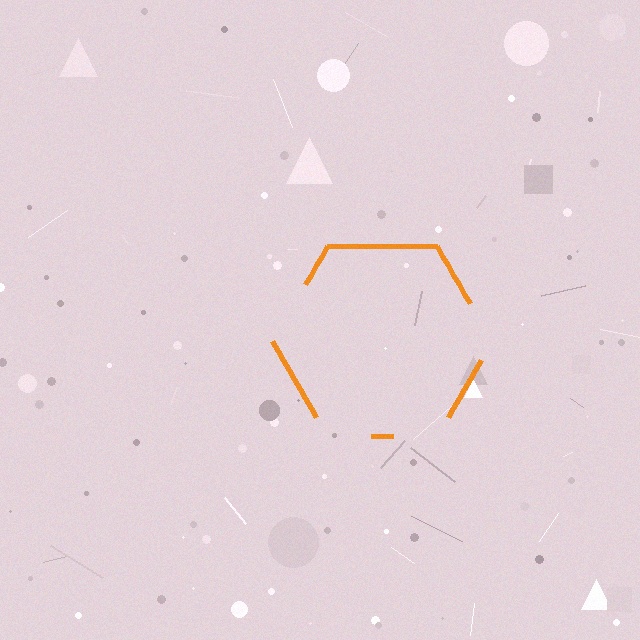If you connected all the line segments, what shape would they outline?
They would outline a hexagon.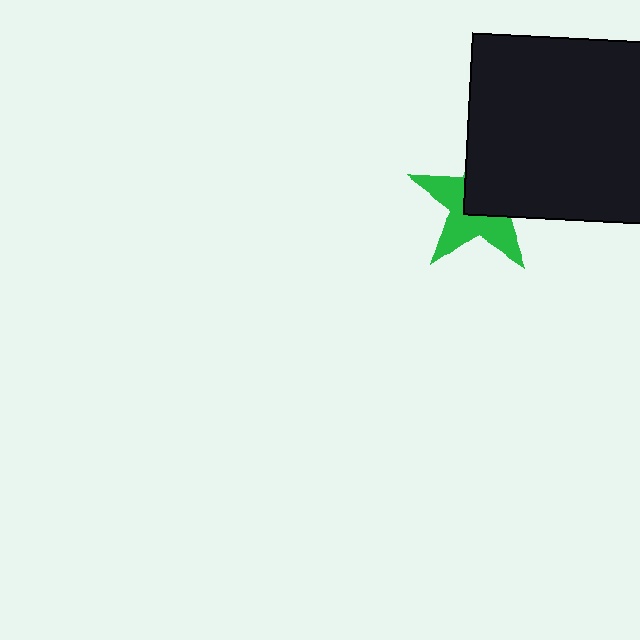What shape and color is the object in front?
The object in front is a black square.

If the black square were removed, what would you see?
You would see the complete green star.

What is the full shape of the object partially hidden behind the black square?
The partially hidden object is a green star.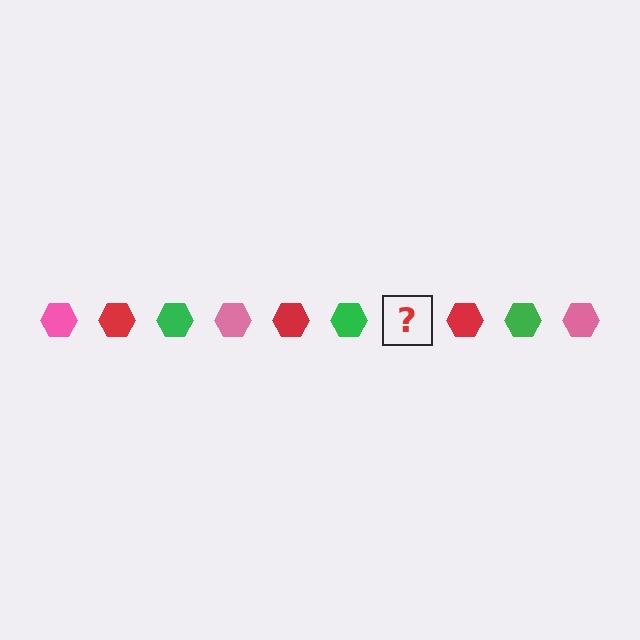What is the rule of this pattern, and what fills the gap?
The rule is that the pattern cycles through pink, red, green hexagons. The gap should be filled with a pink hexagon.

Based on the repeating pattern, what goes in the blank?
The blank should be a pink hexagon.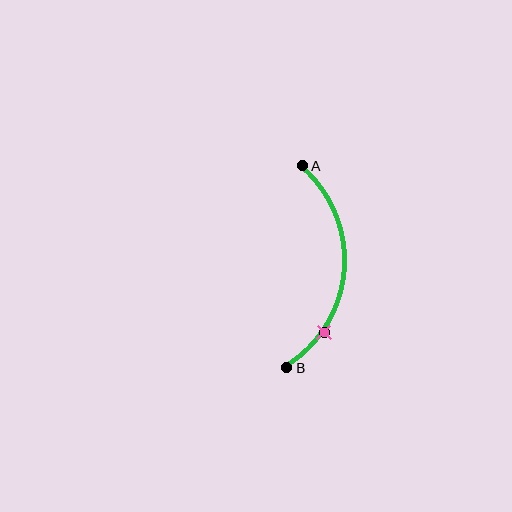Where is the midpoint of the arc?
The arc midpoint is the point on the curve farthest from the straight line joining A and B. It sits to the right of that line.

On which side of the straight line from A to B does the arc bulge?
The arc bulges to the right of the straight line connecting A and B.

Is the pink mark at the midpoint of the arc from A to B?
No. The pink mark lies on the arc but is closer to endpoint B. The arc midpoint would be at the point on the curve equidistant along the arc from both A and B.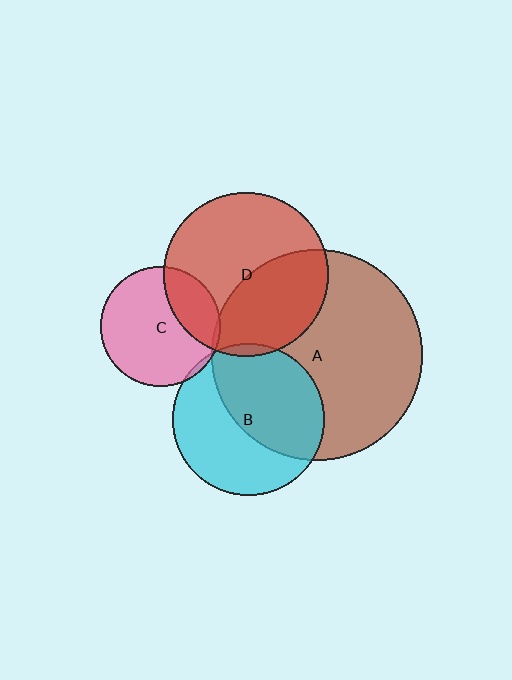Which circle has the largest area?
Circle A (brown).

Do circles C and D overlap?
Yes.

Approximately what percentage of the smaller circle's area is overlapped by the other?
Approximately 25%.